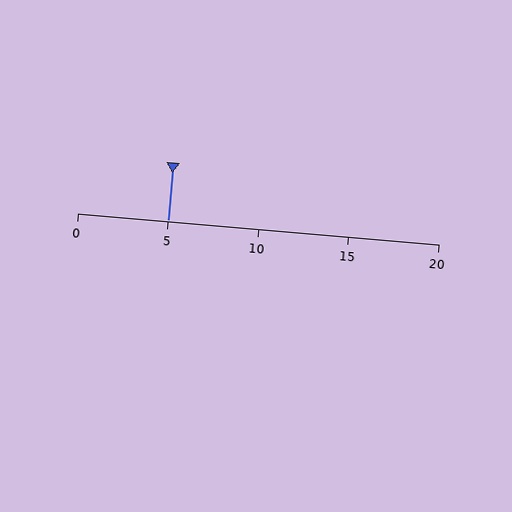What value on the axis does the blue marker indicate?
The marker indicates approximately 5.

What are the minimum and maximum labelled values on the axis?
The axis runs from 0 to 20.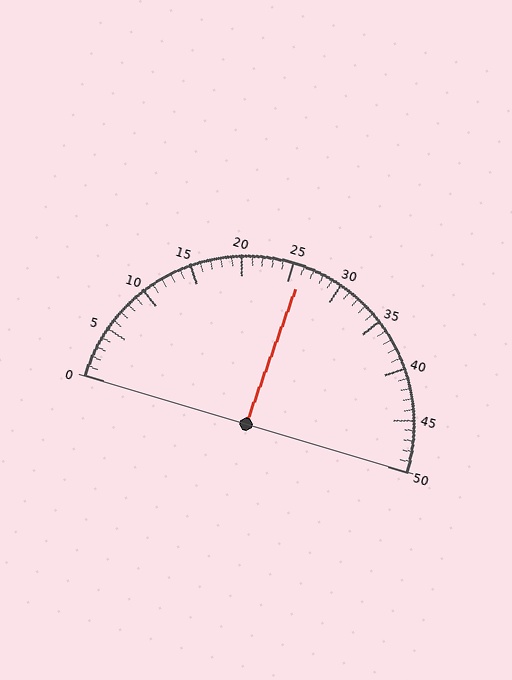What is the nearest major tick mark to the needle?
The nearest major tick mark is 25.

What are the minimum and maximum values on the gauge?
The gauge ranges from 0 to 50.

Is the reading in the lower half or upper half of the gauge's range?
The reading is in the upper half of the range (0 to 50).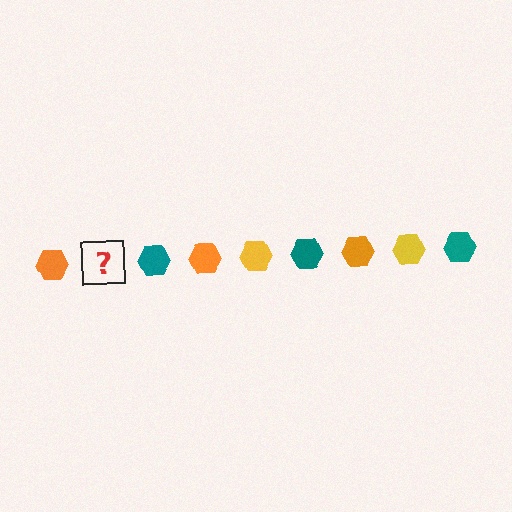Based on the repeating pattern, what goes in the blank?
The blank should be a yellow hexagon.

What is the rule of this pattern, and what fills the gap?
The rule is that the pattern cycles through orange, yellow, teal hexagons. The gap should be filled with a yellow hexagon.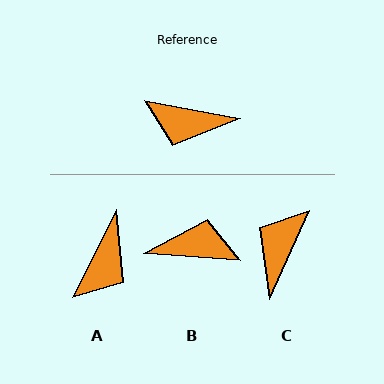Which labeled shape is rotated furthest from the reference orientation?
B, about 174 degrees away.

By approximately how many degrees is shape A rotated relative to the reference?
Approximately 74 degrees counter-clockwise.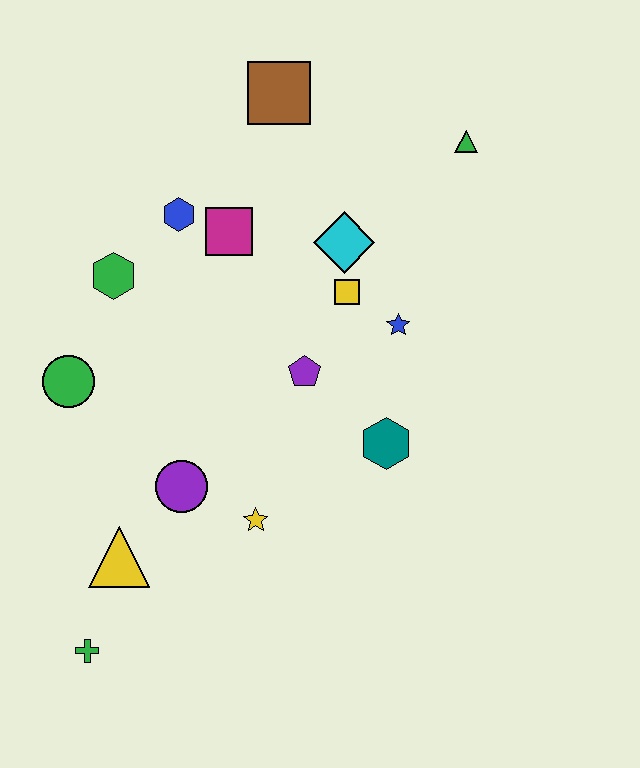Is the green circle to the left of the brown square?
Yes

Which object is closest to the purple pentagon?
The yellow square is closest to the purple pentagon.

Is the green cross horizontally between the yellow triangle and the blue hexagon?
No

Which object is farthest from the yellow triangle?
The green triangle is farthest from the yellow triangle.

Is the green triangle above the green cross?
Yes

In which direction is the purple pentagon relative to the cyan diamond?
The purple pentagon is below the cyan diamond.